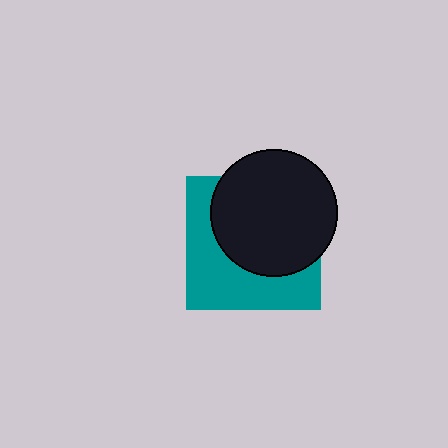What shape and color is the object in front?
The object in front is a black circle.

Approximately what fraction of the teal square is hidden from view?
Roughly 55% of the teal square is hidden behind the black circle.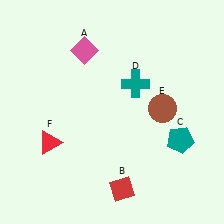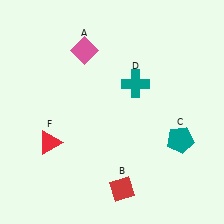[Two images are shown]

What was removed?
The brown circle (E) was removed in Image 2.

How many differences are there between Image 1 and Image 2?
There is 1 difference between the two images.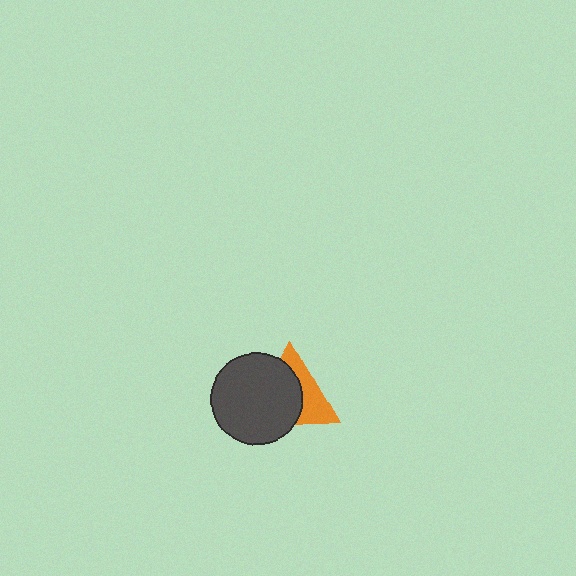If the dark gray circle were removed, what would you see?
You would see the complete orange triangle.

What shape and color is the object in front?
The object in front is a dark gray circle.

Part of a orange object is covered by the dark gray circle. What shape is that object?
It is a triangle.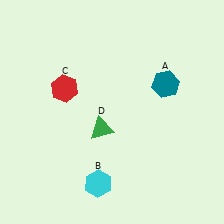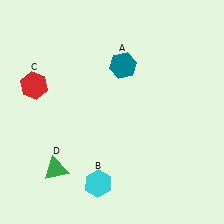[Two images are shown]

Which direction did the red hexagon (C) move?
The red hexagon (C) moved left.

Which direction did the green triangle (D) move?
The green triangle (D) moved left.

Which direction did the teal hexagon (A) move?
The teal hexagon (A) moved left.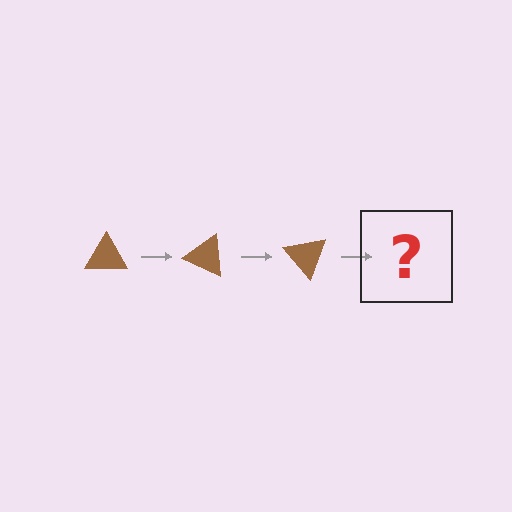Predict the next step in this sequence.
The next step is a brown triangle rotated 75 degrees.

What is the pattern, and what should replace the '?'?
The pattern is that the triangle rotates 25 degrees each step. The '?' should be a brown triangle rotated 75 degrees.